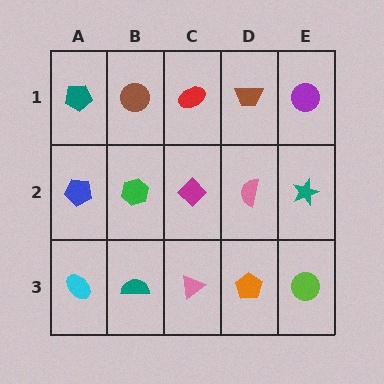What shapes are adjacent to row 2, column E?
A purple circle (row 1, column E), a lime circle (row 3, column E), a pink semicircle (row 2, column D).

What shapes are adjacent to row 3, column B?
A green hexagon (row 2, column B), a cyan ellipse (row 3, column A), a pink triangle (row 3, column C).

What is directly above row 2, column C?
A red ellipse.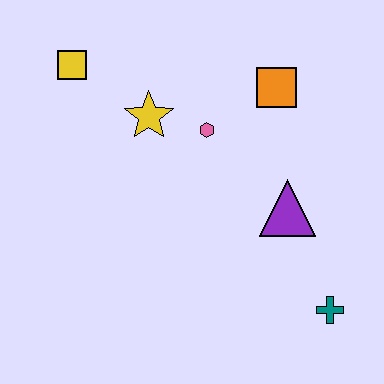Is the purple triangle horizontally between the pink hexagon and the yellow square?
No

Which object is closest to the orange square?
The pink hexagon is closest to the orange square.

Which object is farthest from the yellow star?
The teal cross is farthest from the yellow star.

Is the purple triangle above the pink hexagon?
No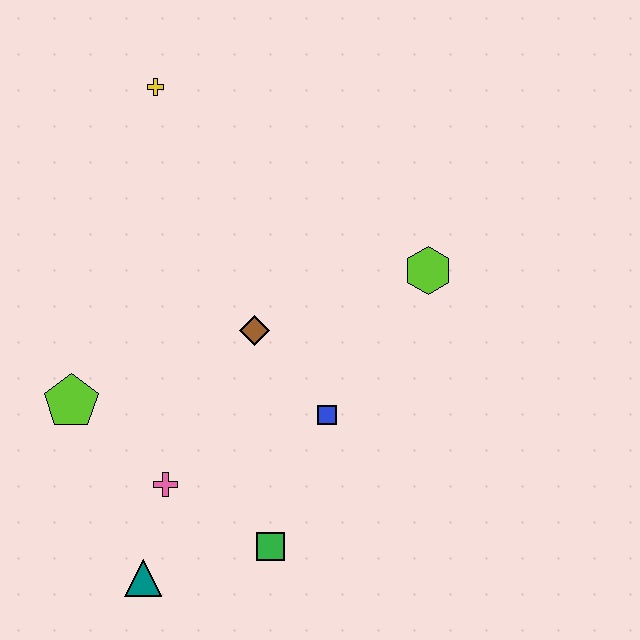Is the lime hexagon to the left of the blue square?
No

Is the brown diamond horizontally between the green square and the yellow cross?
Yes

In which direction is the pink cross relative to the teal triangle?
The pink cross is above the teal triangle.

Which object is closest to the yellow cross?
The brown diamond is closest to the yellow cross.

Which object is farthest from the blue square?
The yellow cross is farthest from the blue square.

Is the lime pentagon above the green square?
Yes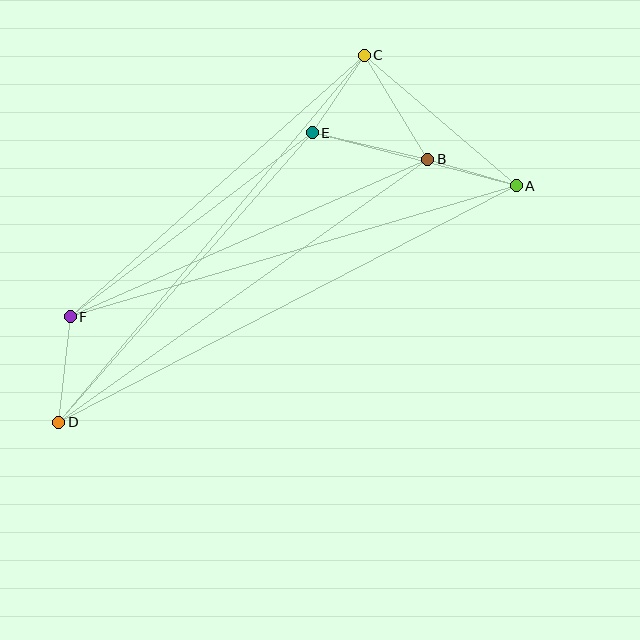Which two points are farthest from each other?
Points A and D are farthest from each other.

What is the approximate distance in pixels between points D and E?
The distance between D and E is approximately 385 pixels.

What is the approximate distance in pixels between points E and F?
The distance between E and F is approximately 304 pixels.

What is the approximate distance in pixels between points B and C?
The distance between B and C is approximately 122 pixels.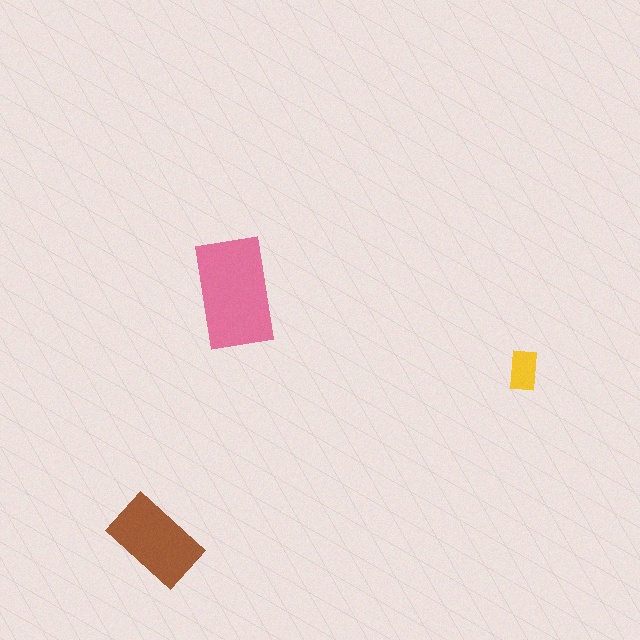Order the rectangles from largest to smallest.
the pink one, the brown one, the yellow one.